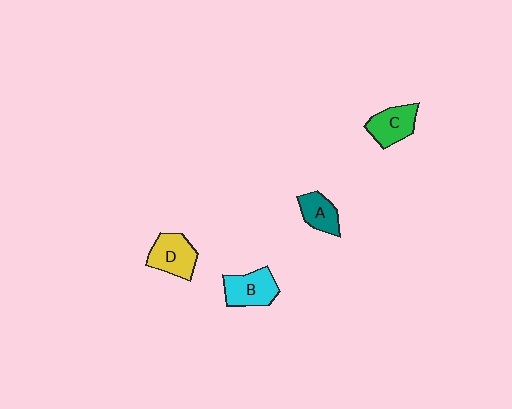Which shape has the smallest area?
Shape A (teal).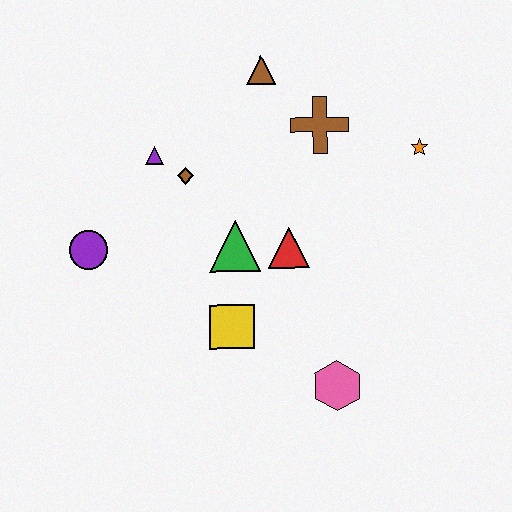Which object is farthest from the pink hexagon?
The brown triangle is farthest from the pink hexagon.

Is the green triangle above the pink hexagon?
Yes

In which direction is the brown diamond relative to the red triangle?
The brown diamond is to the left of the red triangle.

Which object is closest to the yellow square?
The green triangle is closest to the yellow square.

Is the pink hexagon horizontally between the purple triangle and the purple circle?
No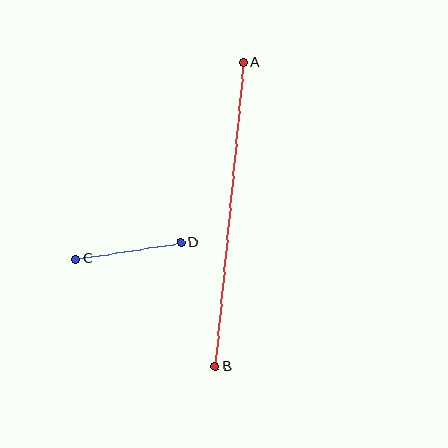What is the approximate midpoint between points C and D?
The midpoint is at approximately (128, 251) pixels.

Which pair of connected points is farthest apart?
Points A and B are farthest apart.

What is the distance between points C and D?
The distance is approximately 106 pixels.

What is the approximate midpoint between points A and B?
The midpoint is at approximately (229, 214) pixels.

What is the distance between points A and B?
The distance is approximately 305 pixels.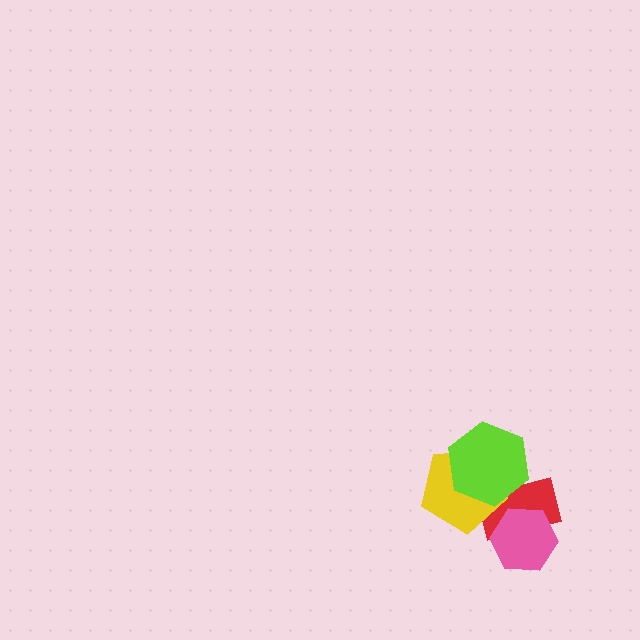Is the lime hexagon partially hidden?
No, no other shape covers it.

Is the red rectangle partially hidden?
Yes, it is partially covered by another shape.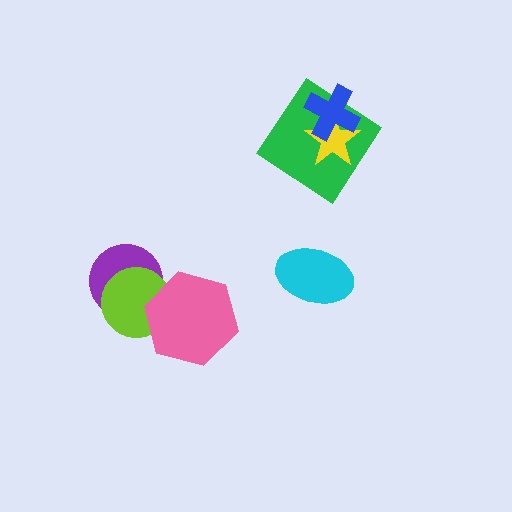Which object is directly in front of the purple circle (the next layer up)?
The lime circle is directly in front of the purple circle.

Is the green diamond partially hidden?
Yes, it is partially covered by another shape.